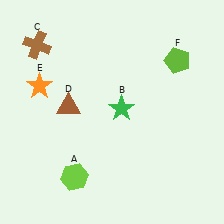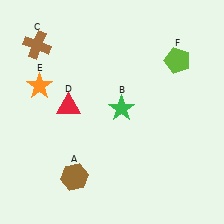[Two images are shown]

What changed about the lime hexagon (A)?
In Image 1, A is lime. In Image 2, it changed to brown.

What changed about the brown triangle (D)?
In Image 1, D is brown. In Image 2, it changed to red.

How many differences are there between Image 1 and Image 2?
There are 2 differences between the two images.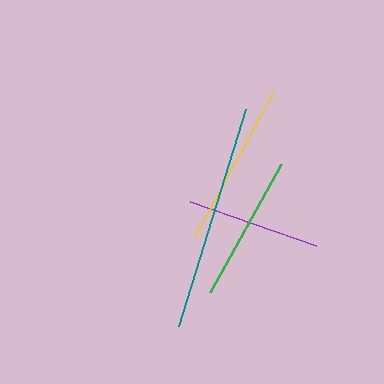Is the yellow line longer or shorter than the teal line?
The teal line is longer than the yellow line.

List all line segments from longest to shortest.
From longest to shortest: teal, yellow, green, purple.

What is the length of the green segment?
The green segment is approximately 146 pixels long.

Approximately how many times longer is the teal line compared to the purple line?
The teal line is approximately 1.7 times the length of the purple line.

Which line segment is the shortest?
The purple line is the shortest at approximately 134 pixels.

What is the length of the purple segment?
The purple segment is approximately 134 pixels long.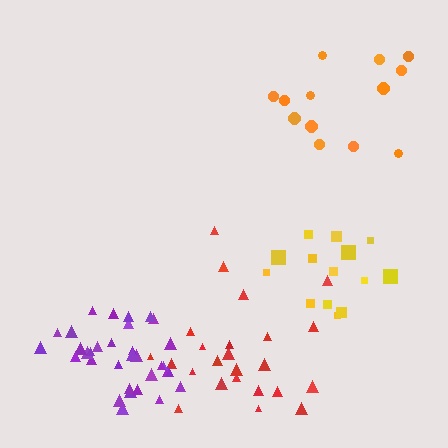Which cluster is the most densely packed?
Purple.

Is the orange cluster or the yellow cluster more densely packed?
Yellow.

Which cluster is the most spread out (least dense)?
Red.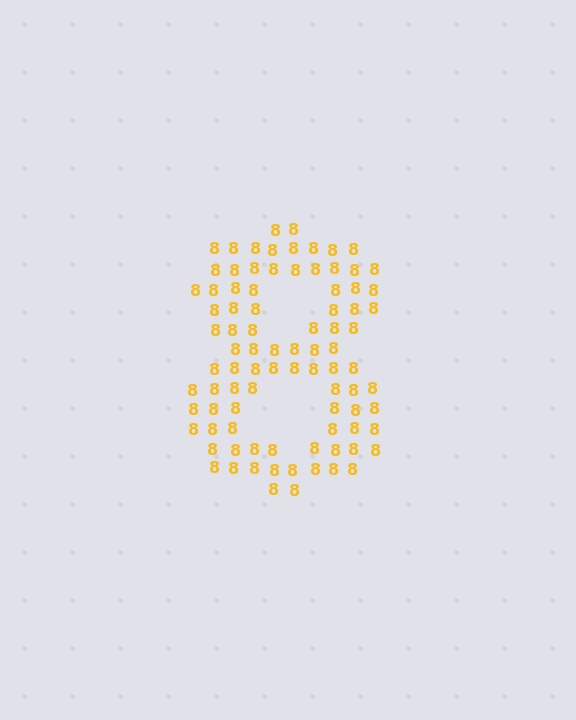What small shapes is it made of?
It is made of small digit 8's.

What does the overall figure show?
The overall figure shows the digit 8.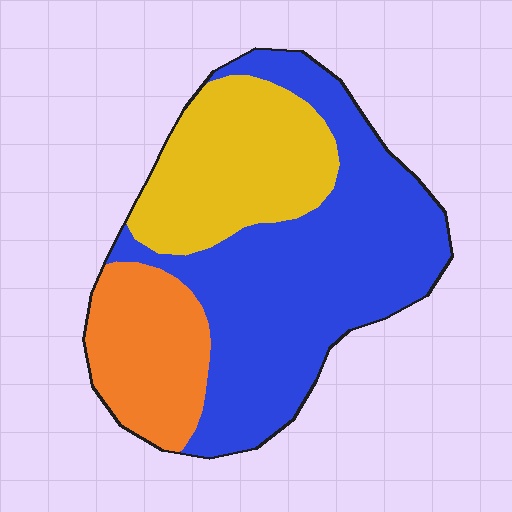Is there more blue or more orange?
Blue.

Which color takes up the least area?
Orange, at roughly 20%.